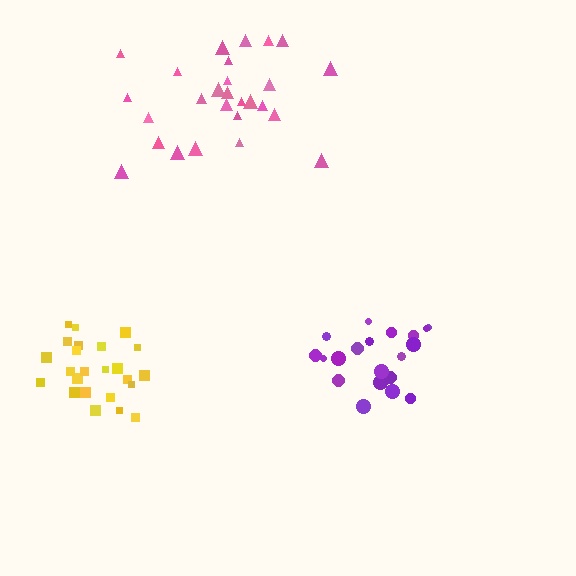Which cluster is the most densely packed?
Purple.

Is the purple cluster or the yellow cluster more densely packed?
Purple.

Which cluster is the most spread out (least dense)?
Pink.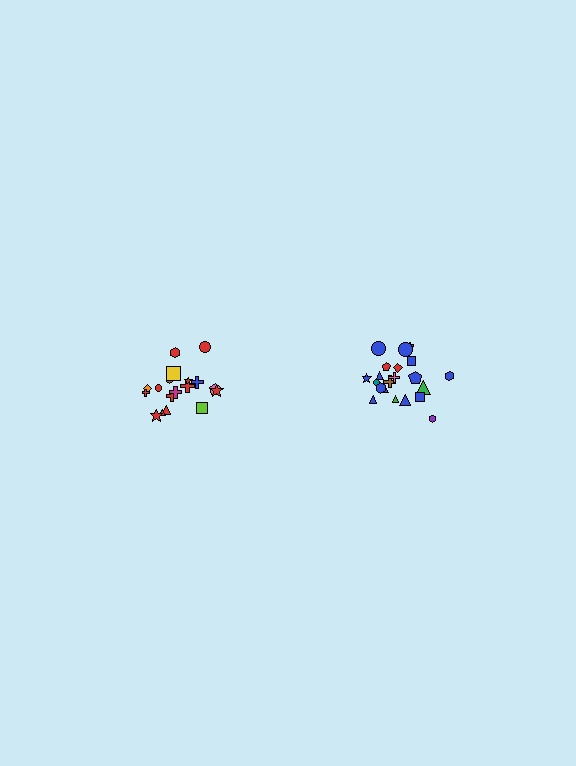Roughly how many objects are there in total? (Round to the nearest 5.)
Roughly 40 objects in total.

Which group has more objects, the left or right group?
The right group.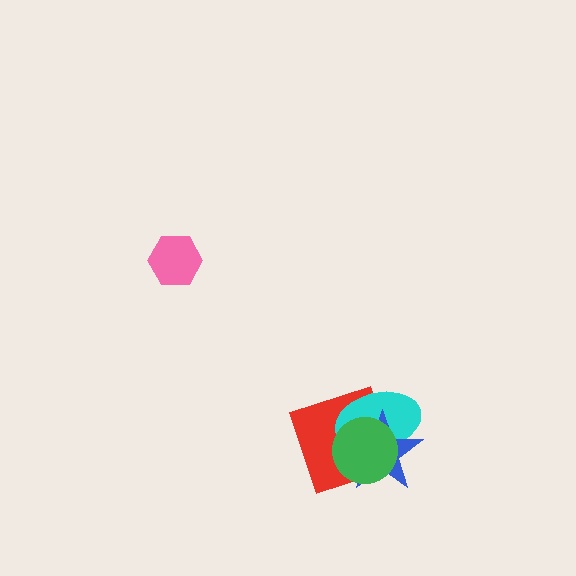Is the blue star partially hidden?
Yes, it is partially covered by another shape.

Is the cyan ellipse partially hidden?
Yes, it is partially covered by another shape.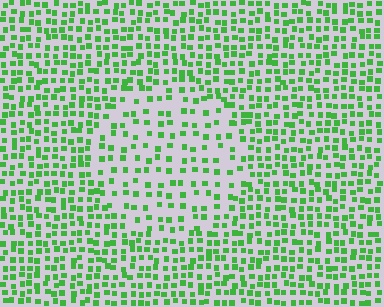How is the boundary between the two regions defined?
The boundary is defined by a change in element density (approximately 1.9x ratio). All elements are the same color, size, and shape.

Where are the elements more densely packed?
The elements are more densely packed outside the circle boundary.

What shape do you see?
I see a circle.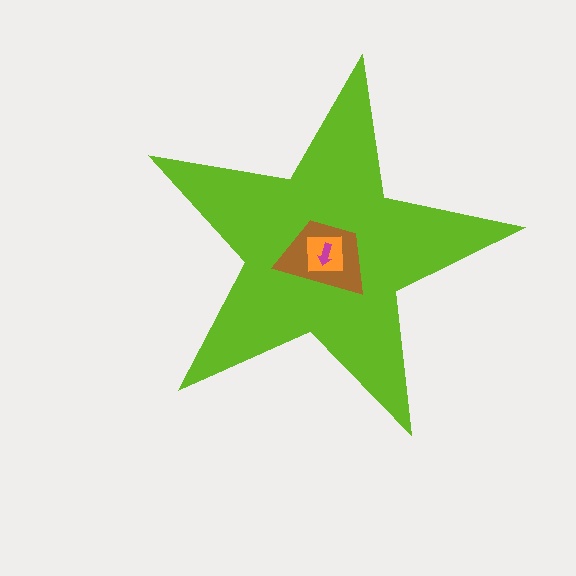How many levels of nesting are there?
4.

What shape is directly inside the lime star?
The brown trapezoid.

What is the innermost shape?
The magenta arrow.